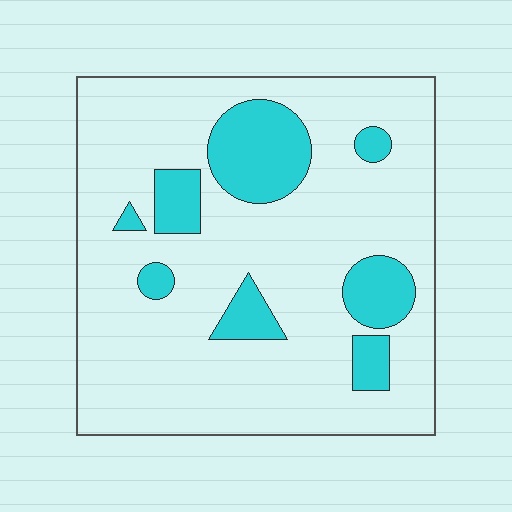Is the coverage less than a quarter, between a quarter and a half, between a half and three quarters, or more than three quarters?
Less than a quarter.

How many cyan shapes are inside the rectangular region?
8.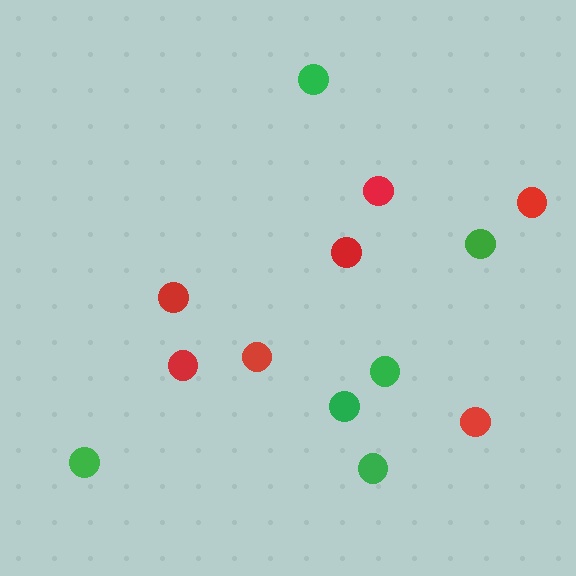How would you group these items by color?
There are 2 groups: one group of red circles (7) and one group of green circles (6).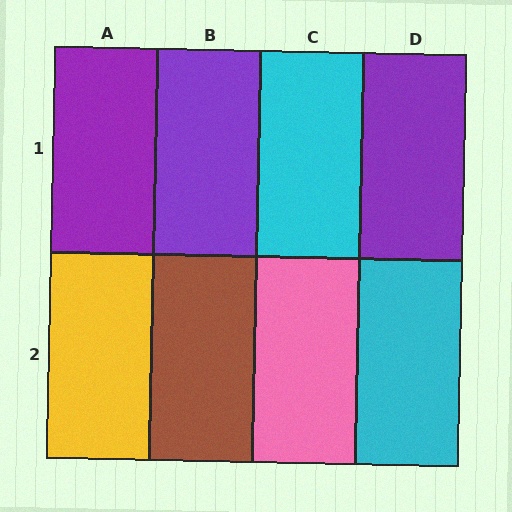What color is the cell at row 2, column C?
Pink.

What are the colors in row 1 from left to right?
Purple, purple, cyan, purple.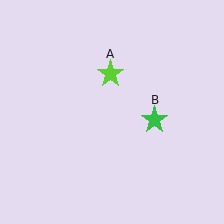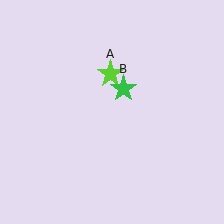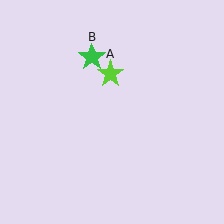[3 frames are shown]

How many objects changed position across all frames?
1 object changed position: green star (object B).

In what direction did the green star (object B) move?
The green star (object B) moved up and to the left.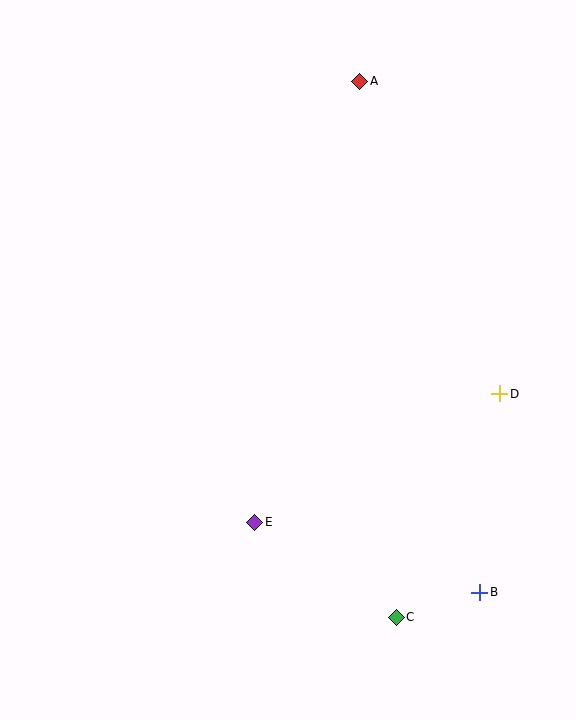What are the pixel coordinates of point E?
Point E is at (255, 522).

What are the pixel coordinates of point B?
Point B is at (480, 592).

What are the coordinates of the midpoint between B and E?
The midpoint between B and E is at (367, 557).